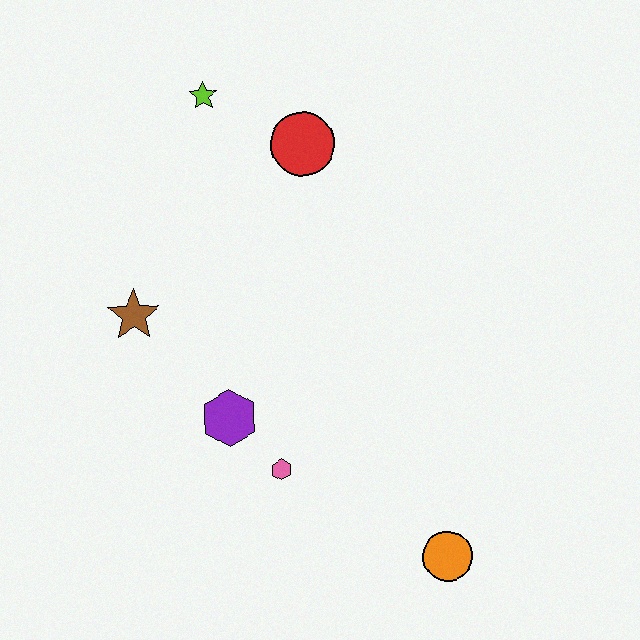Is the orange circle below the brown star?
Yes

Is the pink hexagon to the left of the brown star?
No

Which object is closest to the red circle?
The lime star is closest to the red circle.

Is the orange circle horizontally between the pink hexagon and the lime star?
No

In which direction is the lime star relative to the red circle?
The lime star is to the left of the red circle.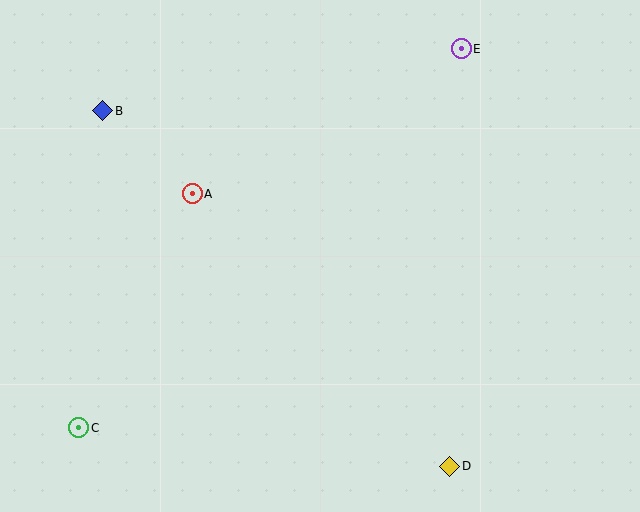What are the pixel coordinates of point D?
Point D is at (450, 466).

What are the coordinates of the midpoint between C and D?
The midpoint between C and D is at (264, 447).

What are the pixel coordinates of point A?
Point A is at (192, 194).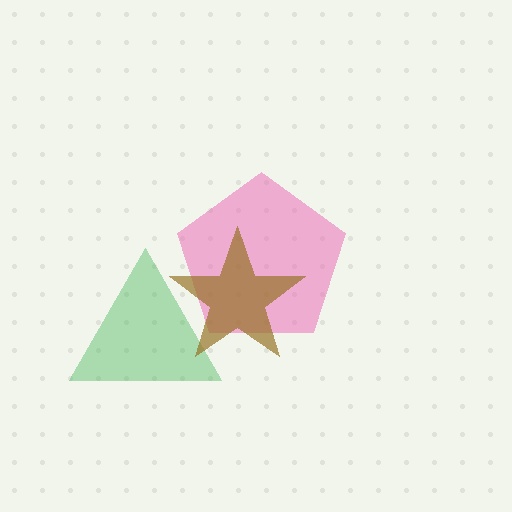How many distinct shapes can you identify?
There are 3 distinct shapes: a pink pentagon, a green triangle, a brown star.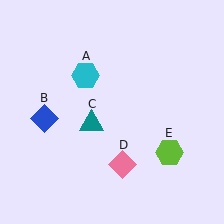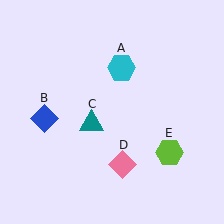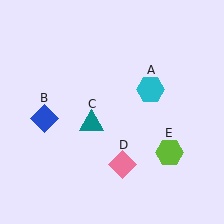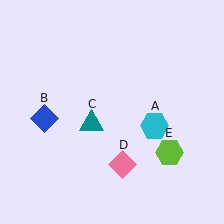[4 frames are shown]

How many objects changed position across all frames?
1 object changed position: cyan hexagon (object A).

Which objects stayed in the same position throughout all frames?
Blue diamond (object B) and teal triangle (object C) and pink diamond (object D) and lime hexagon (object E) remained stationary.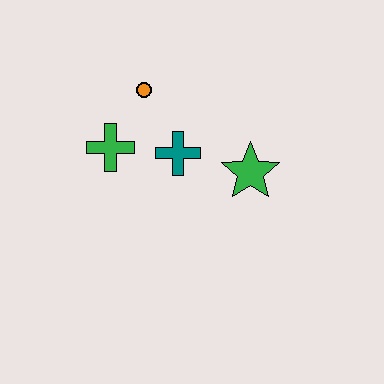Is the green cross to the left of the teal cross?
Yes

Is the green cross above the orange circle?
No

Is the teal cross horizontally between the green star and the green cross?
Yes